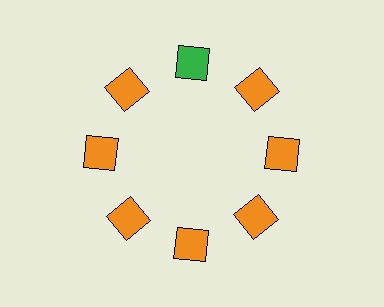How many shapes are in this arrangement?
There are 8 shapes arranged in a ring pattern.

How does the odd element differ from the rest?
It has a different color: green instead of orange.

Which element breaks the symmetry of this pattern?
The green square at roughly the 12 o'clock position breaks the symmetry. All other shapes are orange squares.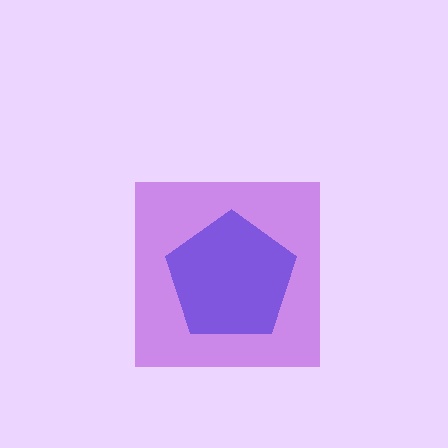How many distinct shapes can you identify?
There are 2 distinct shapes: a blue pentagon, a purple square.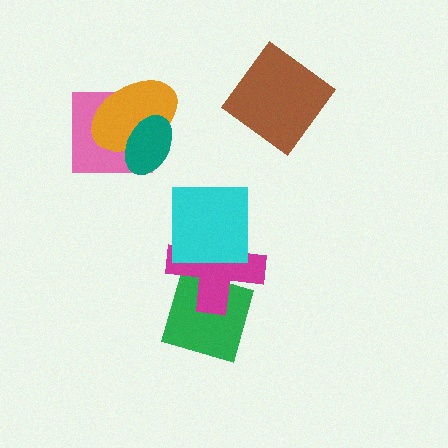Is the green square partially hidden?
Yes, it is partially covered by another shape.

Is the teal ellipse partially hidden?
No, no other shape covers it.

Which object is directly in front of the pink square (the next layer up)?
The orange ellipse is directly in front of the pink square.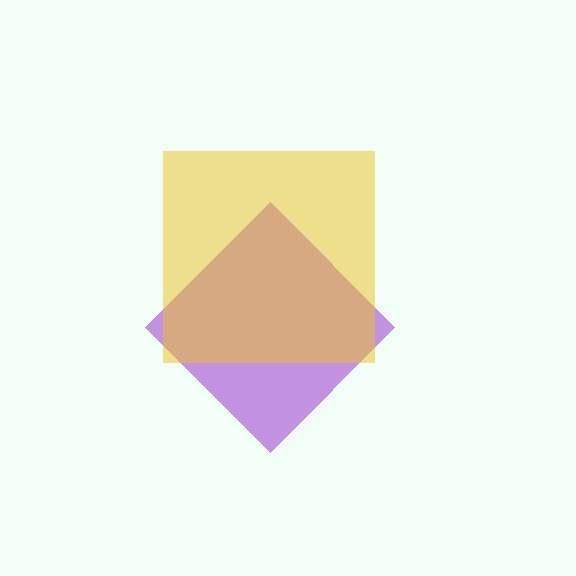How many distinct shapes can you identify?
There are 2 distinct shapes: a purple diamond, a yellow square.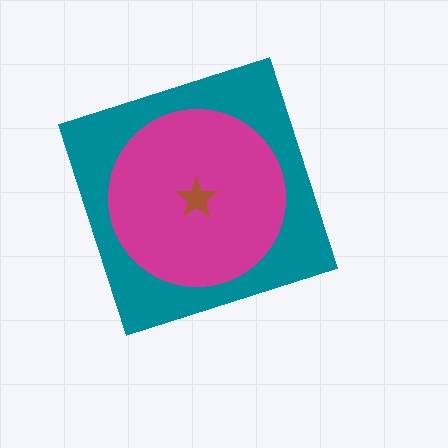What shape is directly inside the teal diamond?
The magenta circle.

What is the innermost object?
The brown star.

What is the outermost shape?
The teal diamond.